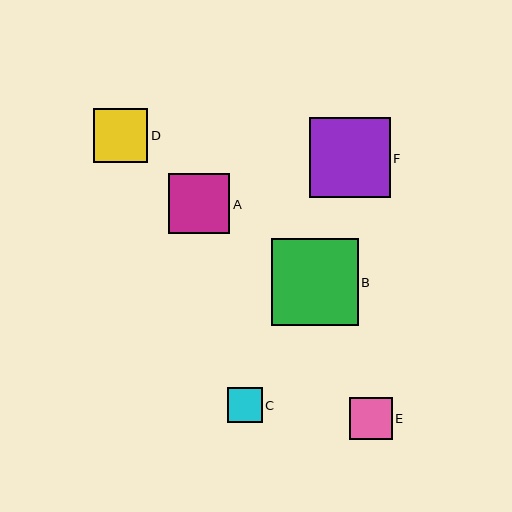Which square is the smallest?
Square C is the smallest with a size of approximately 35 pixels.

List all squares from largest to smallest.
From largest to smallest: B, F, A, D, E, C.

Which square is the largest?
Square B is the largest with a size of approximately 87 pixels.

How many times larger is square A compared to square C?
Square A is approximately 1.7 times the size of square C.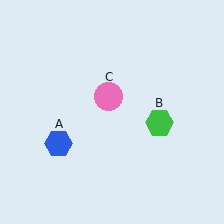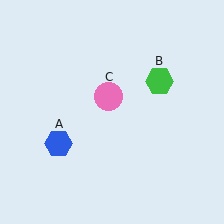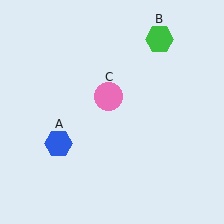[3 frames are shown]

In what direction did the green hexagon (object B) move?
The green hexagon (object B) moved up.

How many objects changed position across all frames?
1 object changed position: green hexagon (object B).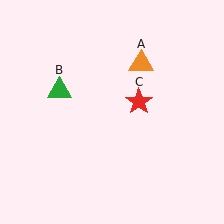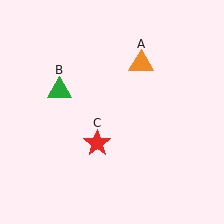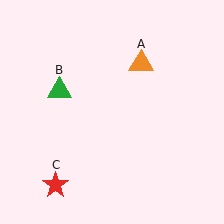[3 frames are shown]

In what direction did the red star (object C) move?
The red star (object C) moved down and to the left.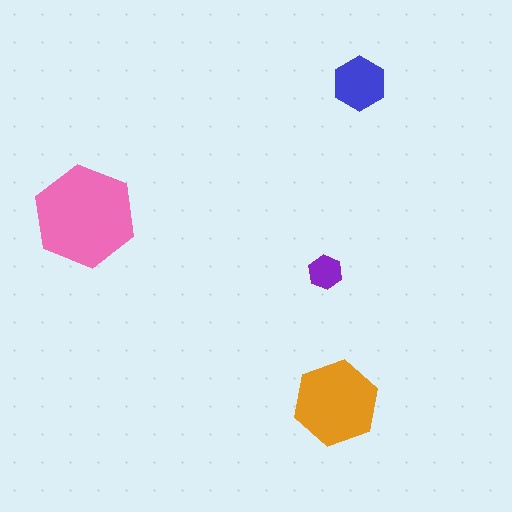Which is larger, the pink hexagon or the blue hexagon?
The pink one.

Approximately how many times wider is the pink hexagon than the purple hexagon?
About 3 times wider.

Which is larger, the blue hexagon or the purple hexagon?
The blue one.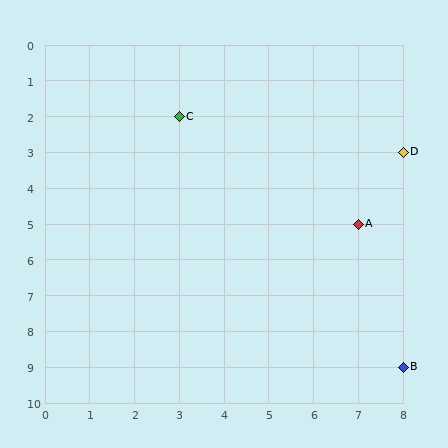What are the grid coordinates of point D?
Point D is at grid coordinates (8, 3).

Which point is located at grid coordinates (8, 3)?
Point D is at (8, 3).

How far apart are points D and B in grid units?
Points D and B are 6 rows apart.